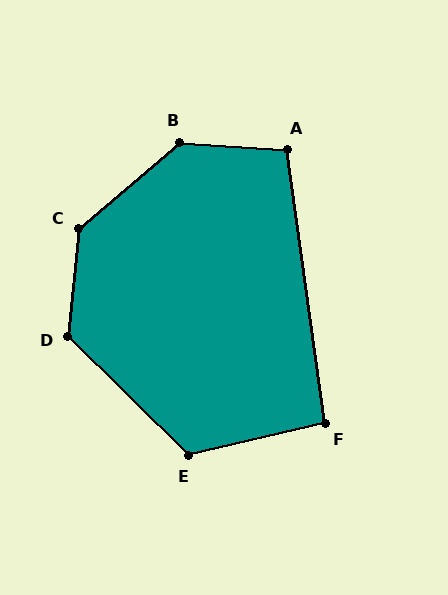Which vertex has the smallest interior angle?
F, at approximately 95 degrees.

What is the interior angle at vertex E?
Approximately 122 degrees (obtuse).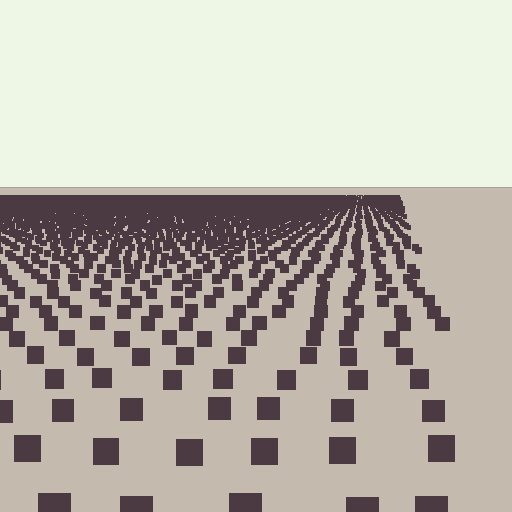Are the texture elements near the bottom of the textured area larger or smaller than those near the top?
Larger. Near the bottom, elements are closer to the viewer and appear at a bigger on-screen size.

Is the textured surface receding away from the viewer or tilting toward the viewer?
The surface is receding away from the viewer. Texture elements get smaller and denser toward the top.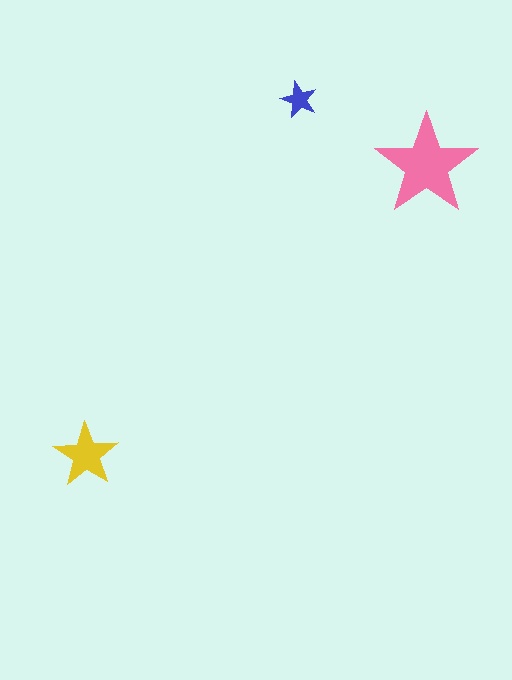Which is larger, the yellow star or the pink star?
The pink one.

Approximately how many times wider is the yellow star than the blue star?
About 2 times wider.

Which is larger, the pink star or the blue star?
The pink one.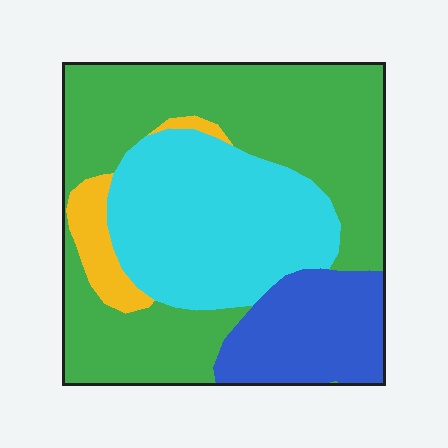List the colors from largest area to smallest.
From largest to smallest: green, cyan, blue, yellow.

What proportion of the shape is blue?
Blue covers around 15% of the shape.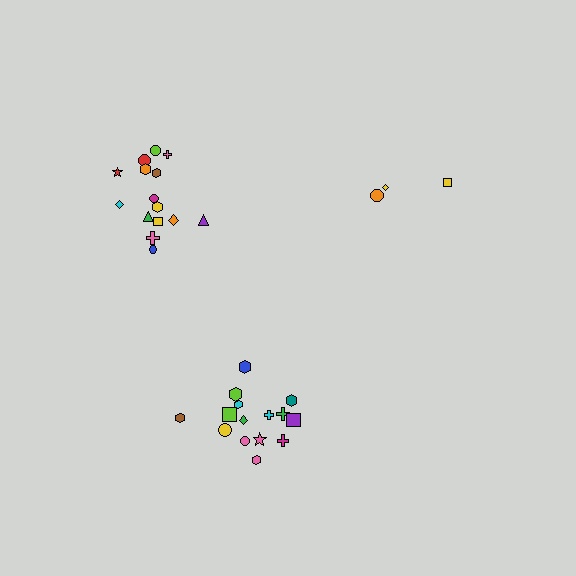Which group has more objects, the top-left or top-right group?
The top-left group.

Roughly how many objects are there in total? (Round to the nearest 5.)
Roughly 35 objects in total.